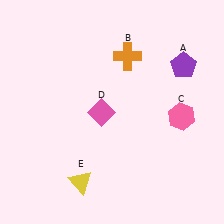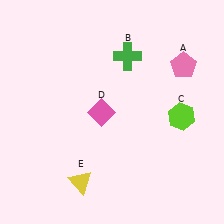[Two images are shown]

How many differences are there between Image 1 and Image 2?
There are 3 differences between the two images.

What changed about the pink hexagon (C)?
In Image 1, C is pink. In Image 2, it changed to lime.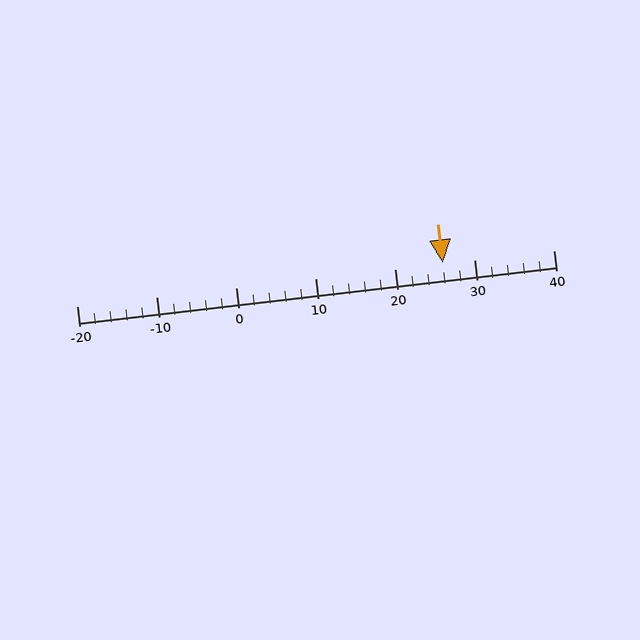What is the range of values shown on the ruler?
The ruler shows values from -20 to 40.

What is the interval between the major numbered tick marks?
The major tick marks are spaced 10 units apart.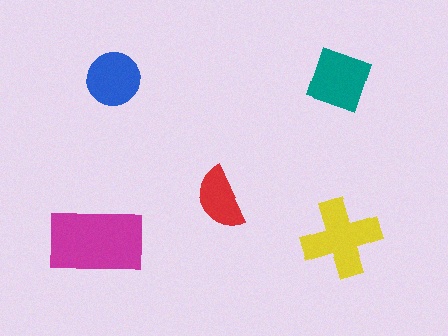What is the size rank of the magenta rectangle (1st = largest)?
1st.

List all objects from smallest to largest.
The red semicircle, the blue circle, the teal diamond, the yellow cross, the magenta rectangle.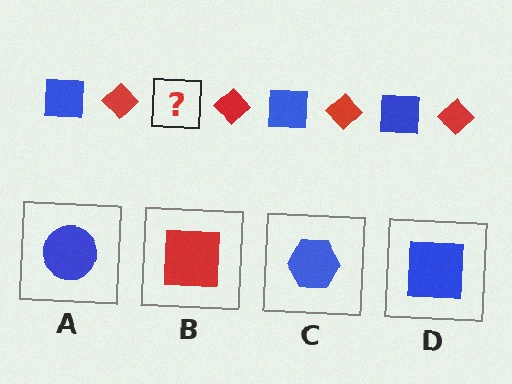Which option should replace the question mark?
Option D.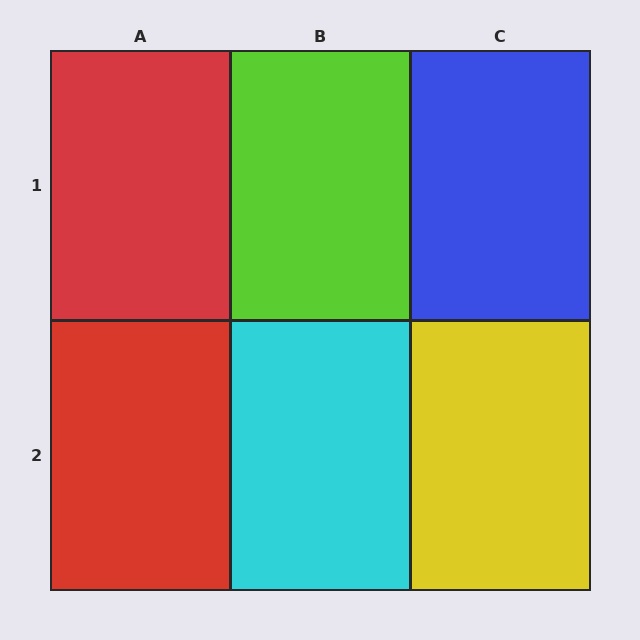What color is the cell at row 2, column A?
Red.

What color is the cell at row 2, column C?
Yellow.